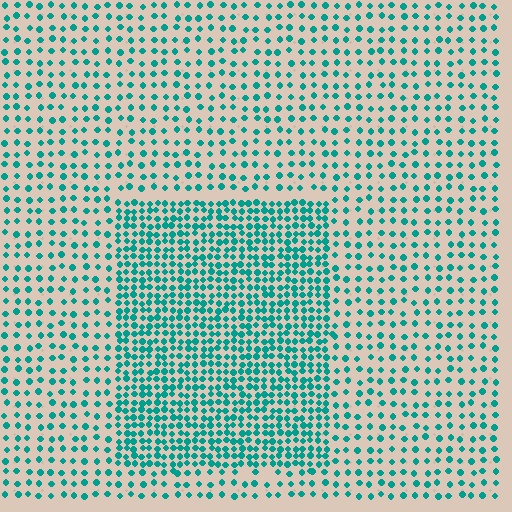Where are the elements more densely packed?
The elements are more densely packed inside the rectangle boundary.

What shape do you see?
I see a rectangle.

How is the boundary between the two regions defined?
The boundary is defined by a change in element density (approximately 2.2x ratio). All elements are the same color, size, and shape.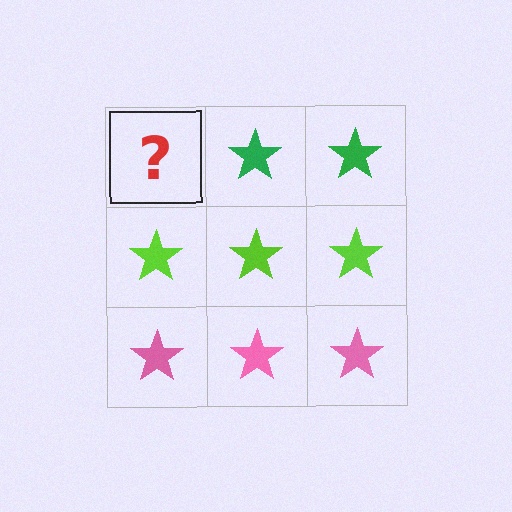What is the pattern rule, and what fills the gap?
The rule is that each row has a consistent color. The gap should be filled with a green star.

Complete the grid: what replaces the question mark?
The question mark should be replaced with a green star.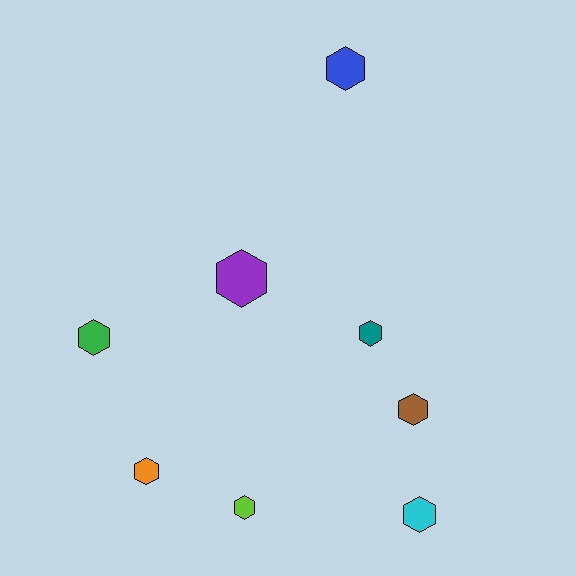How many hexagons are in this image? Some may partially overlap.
There are 8 hexagons.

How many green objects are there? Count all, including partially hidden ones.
There is 1 green object.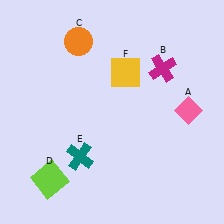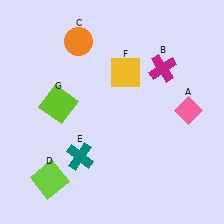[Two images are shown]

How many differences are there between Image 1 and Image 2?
There is 1 difference between the two images.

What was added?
A lime square (G) was added in Image 2.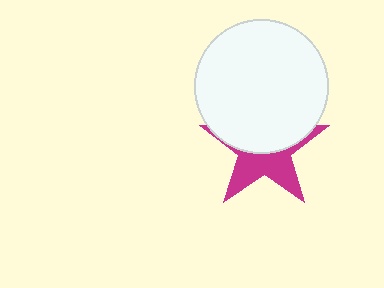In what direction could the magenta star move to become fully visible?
The magenta star could move down. That would shift it out from behind the white circle entirely.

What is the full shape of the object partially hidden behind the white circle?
The partially hidden object is a magenta star.